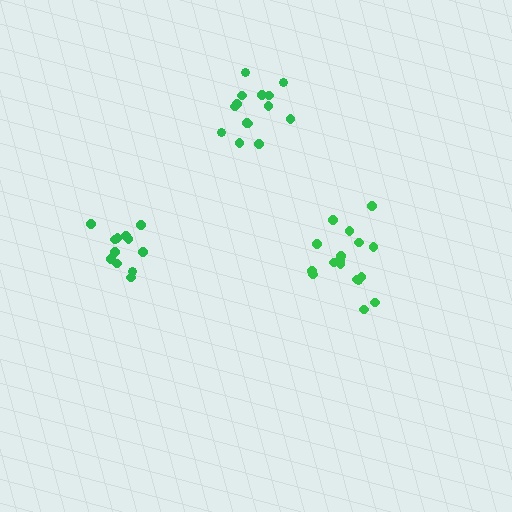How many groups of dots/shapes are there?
There are 3 groups.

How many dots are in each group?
Group 1: 12 dots, Group 2: 17 dots, Group 3: 14 dots (43 total).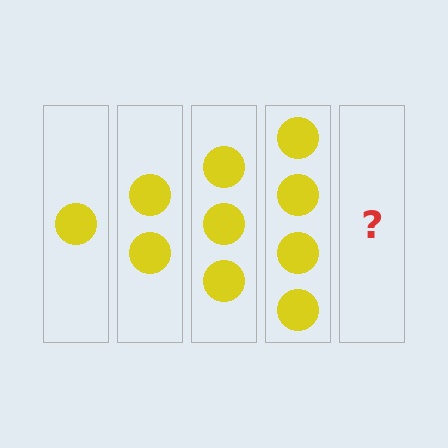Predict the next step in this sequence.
The next step is 5 circles.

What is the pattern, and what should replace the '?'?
The pattern is that each step adds one more circle. The '?' should be 5 circles.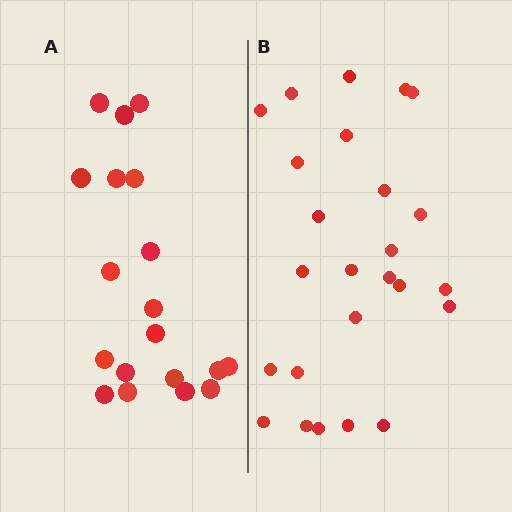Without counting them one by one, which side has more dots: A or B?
Region B (the right region) has more dots.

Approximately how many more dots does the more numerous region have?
Region B has about 6 more dots than region A.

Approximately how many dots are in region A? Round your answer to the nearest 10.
About 20 dots. (The exact count is 19, which rounds to 20.)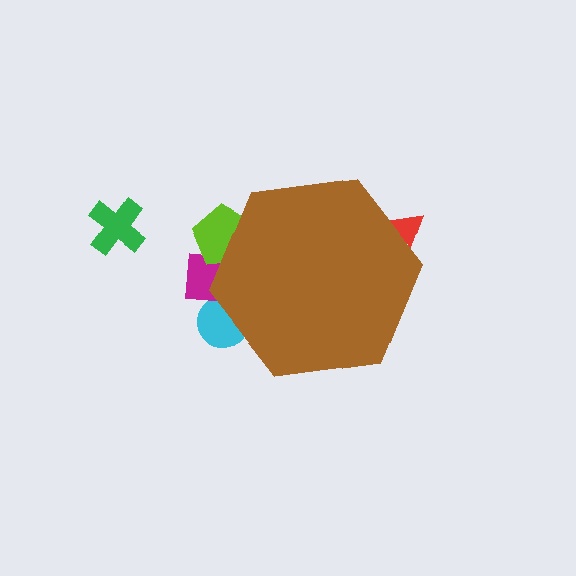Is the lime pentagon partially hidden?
Yes, the lime pentagon is partially hidden behind the brown hexagon.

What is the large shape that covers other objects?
A brown hexagon.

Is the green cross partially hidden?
No, the green cross is fully visible.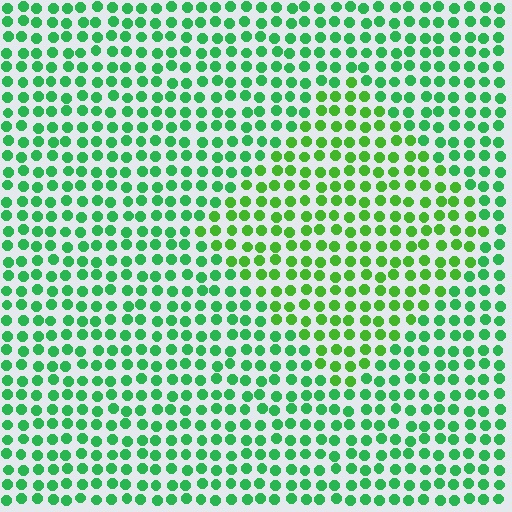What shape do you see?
I see a diamond.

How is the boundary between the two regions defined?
The boundary is defined purely by a slight shift in hue (about 27 degrees). Spacing, size, and orientation are identical on both sides.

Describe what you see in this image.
The image is filled with small green elements in a uniform arrangement. A diamond-shaped region is visible where the elements are tinted to a slightly different hue, forming a subtle color boundary.